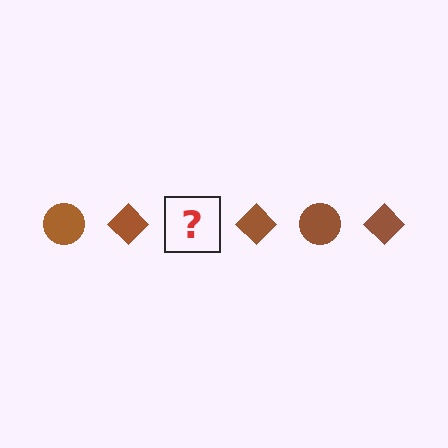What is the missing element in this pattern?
The missing element is a brown circle.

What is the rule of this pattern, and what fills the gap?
The rule is that the pattern cycles through circle, diamond shapes in brown. The gap should be filled with a brown circle.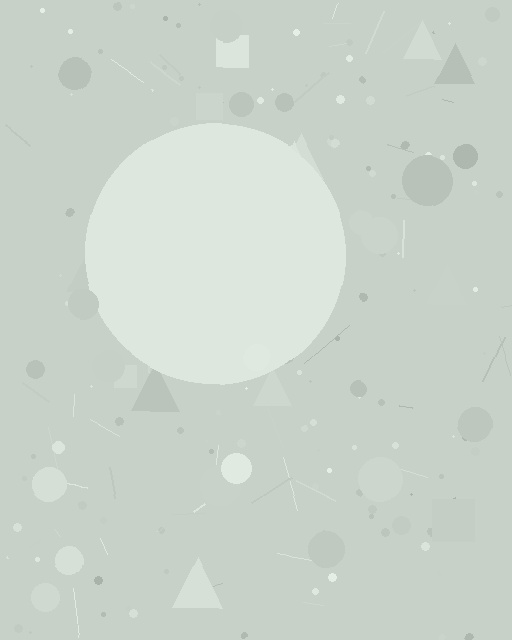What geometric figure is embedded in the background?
A circle is embedded in the background.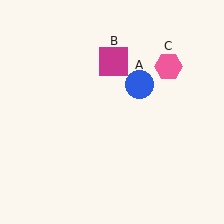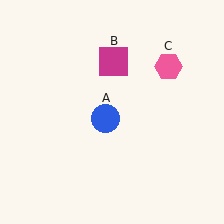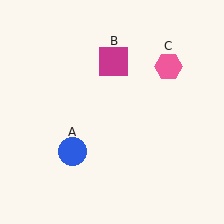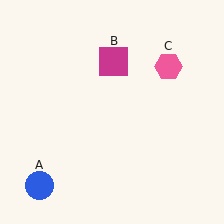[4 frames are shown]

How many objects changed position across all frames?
1 object changed position: blue circle (object A).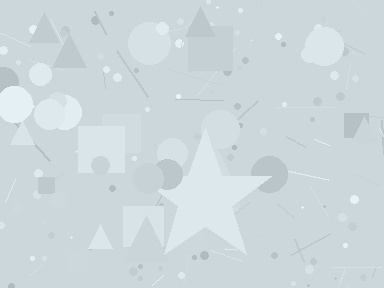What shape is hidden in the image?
A star is hidden in the image.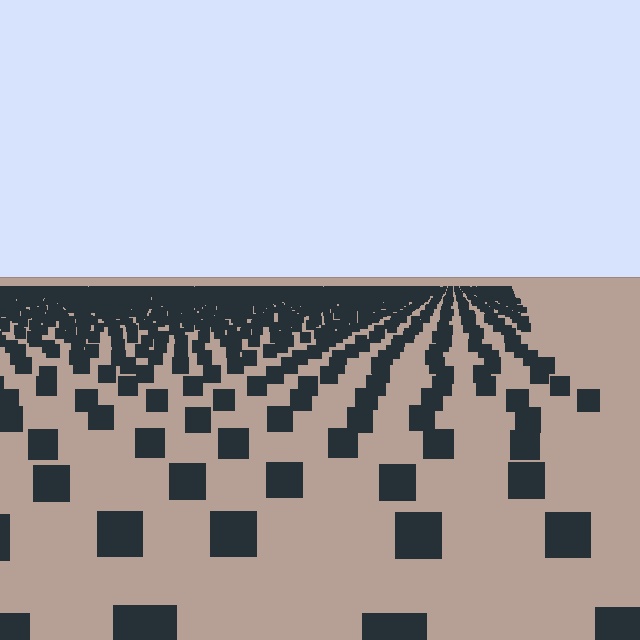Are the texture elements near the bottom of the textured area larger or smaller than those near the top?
Larger. Near the bottom, elements are closer to the viewer and appear at a bigger on-screen size.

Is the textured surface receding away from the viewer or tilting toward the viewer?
The surface is receding away from the viewer. Texture elements get smaller and denser toward the top.